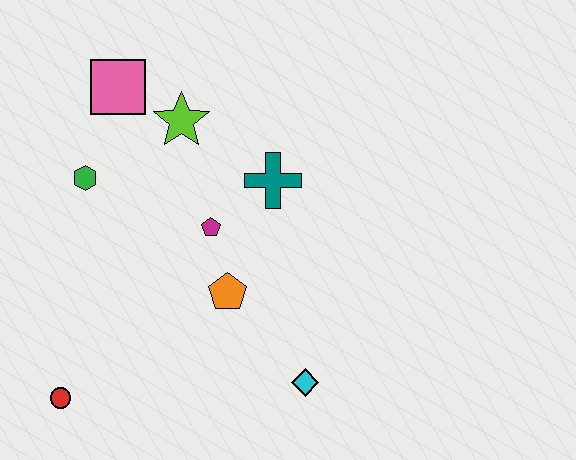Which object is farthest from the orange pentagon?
The pink square is farthest from the orange pentagon.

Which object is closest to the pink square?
The lime star is closest to the pink square.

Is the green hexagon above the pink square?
No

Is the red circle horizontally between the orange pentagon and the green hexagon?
No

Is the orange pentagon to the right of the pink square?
Yes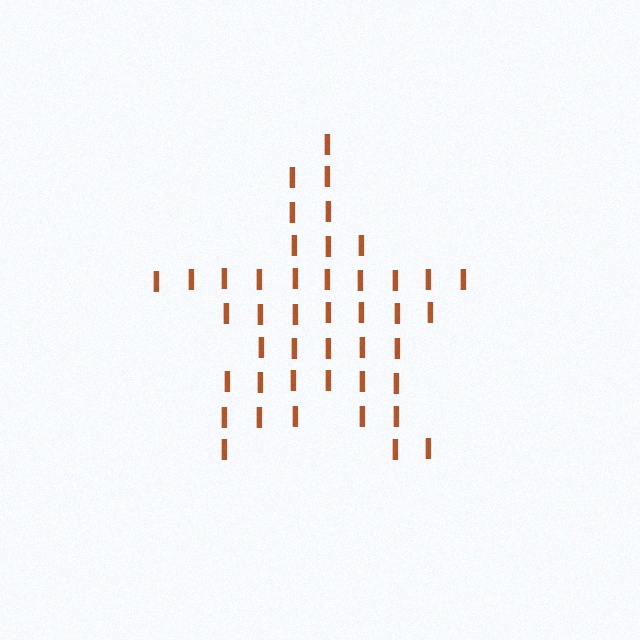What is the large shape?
The large shape is a star.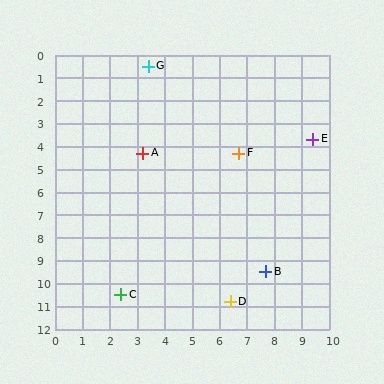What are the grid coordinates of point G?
Point G is at approximately (3.4, 0.5).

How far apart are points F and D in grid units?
Points F and D are about 6.5 grid units apart.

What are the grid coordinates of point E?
Point E is at approximately (9.4, 3.7).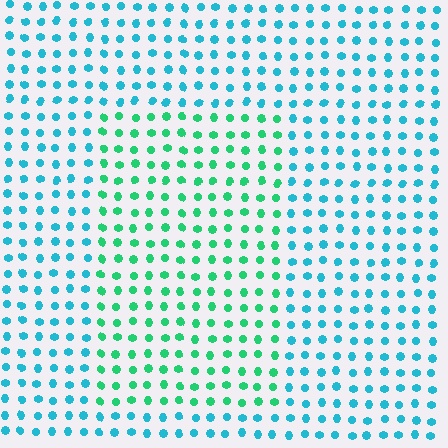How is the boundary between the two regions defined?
The boundary is defined purely by a slight shift in hue (about 40 degrees). Spacing, size, and orientation are identical on both sides.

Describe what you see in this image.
The image is filled with small cyan elements in a uniform arrangement. A rectangle-shaped region is visible where the elements are tinted to a slightly different hue, forming a subtle color boundary.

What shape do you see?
I see a rectangle.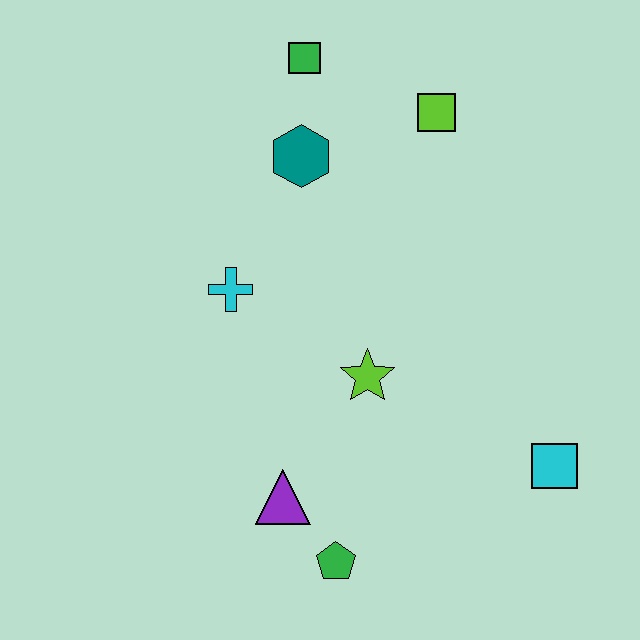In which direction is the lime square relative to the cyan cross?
The lime square is to the right of the cyan cross.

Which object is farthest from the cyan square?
The green square is farthest from the cyan square.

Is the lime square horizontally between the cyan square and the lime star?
Yes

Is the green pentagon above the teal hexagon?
No